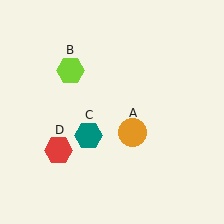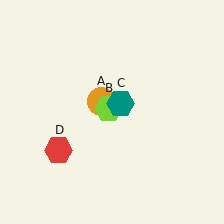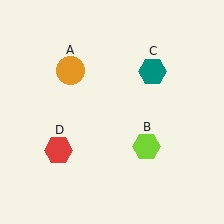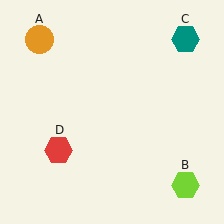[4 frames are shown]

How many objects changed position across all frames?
3 objects changed position: orange circle (object A), lime hexagon (object B), teal hexagon (object C).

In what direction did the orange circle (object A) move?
The orange circle (object A) moved up and to the left.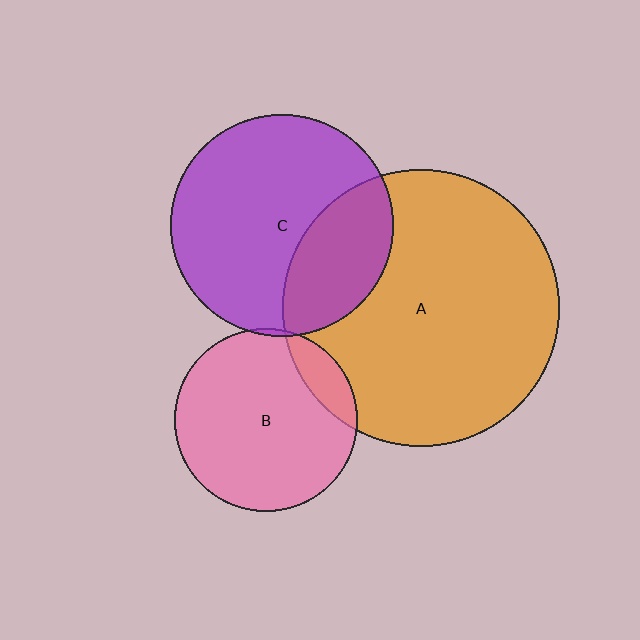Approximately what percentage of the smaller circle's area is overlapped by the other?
Approximately 15%.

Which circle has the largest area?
Circle A (orange).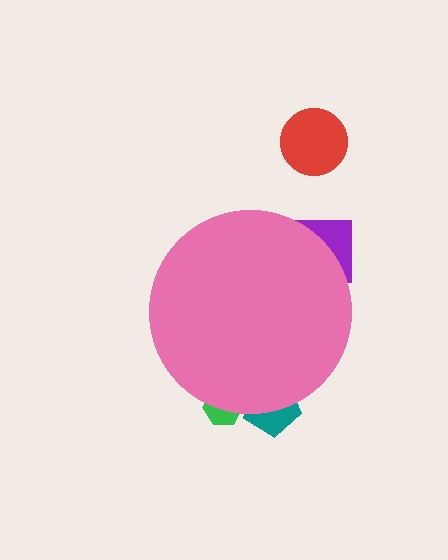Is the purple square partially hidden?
Yes, the purple square is partially hidden behind the pink circle.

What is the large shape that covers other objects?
A pink circle.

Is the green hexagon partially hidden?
Yes, the green hexagon is partially hidden behind the pink circle.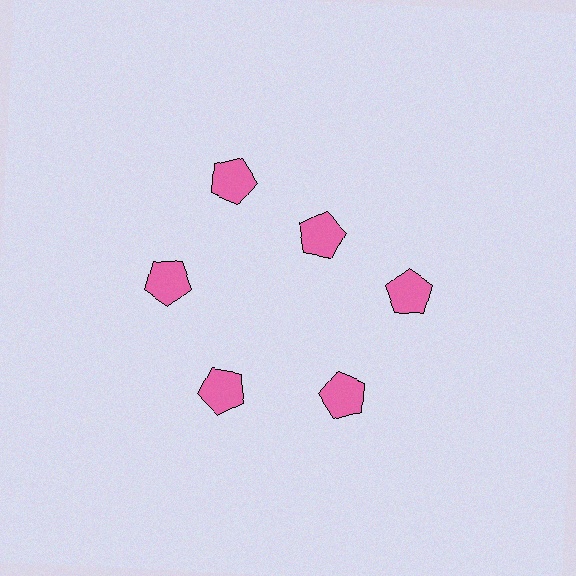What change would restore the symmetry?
The symmetry would be restored by moving it outward, back onto the ring so that all 6 pentagons sit at equal angles and equal distance from the center.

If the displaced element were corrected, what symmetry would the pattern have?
It would have 6-fold rotational symmetry — the pattern would map onto itself every 60 degrees.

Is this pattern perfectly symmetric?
No. The 6 pink pentagons are arranged in a ring, but one element near the 1 o'clock position is pulled inward toward the center, breaking the 6-fold rotational symmetry.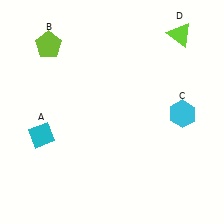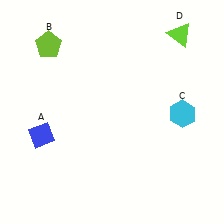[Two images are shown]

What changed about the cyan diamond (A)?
In Image 1, A is cyan. In Image 2, it changed to blue.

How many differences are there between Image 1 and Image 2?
There is 1 difference between the two images.